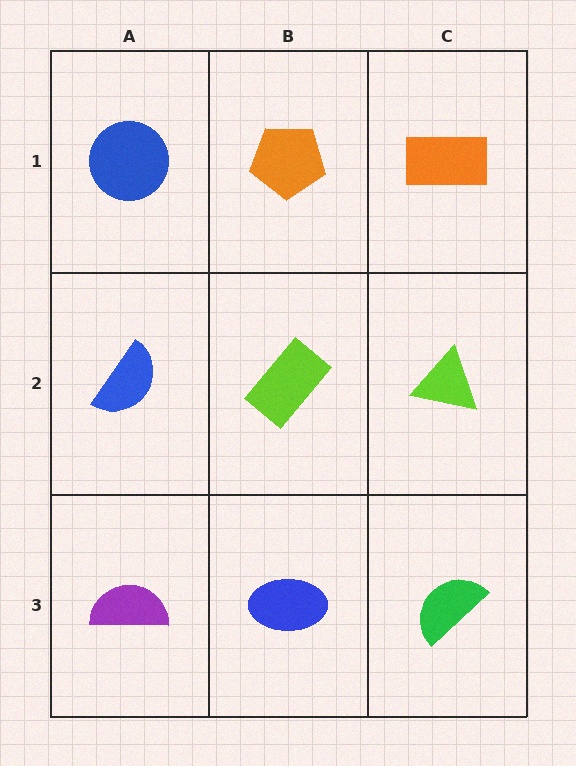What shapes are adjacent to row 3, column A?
A blue semicircle (row 2, column A), a blue ellipse (row 3, column B).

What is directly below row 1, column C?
A lime triangle.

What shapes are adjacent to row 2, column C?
An orange rectangle (row 1, column C), a green semicircle (row 3, column C), a lime rectangle (row 2, column B).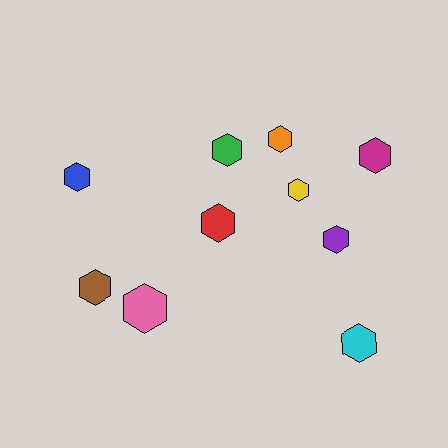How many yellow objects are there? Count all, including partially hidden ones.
There is 1 yellow object.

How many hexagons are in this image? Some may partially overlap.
There are 10 hexagons.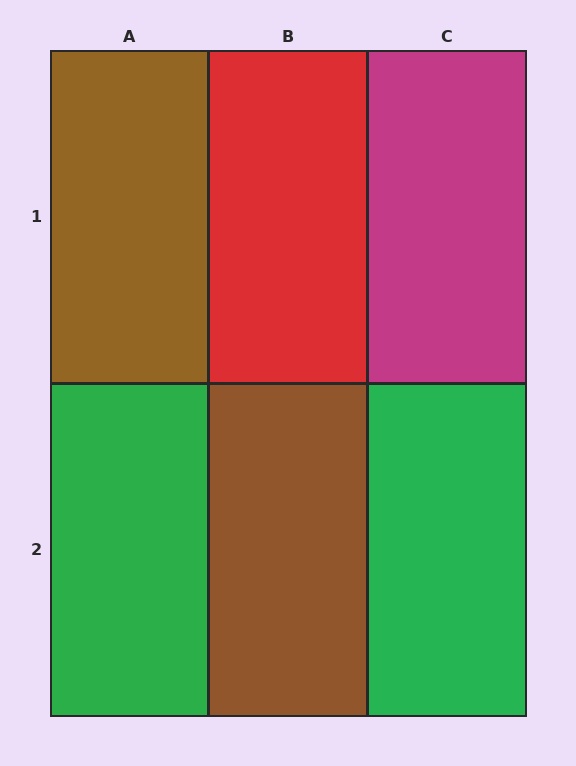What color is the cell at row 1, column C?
Magenta.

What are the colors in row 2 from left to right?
Green, brown, green.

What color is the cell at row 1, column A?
Brown.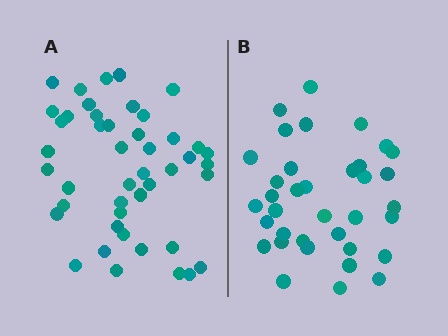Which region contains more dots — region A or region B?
Region A (the left region) has more dots.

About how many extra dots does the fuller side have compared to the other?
Region A has roughly 8 or so more dots than region B.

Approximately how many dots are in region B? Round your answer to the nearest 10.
About 40 dots. (The exact count is 36, which rounds to 40.)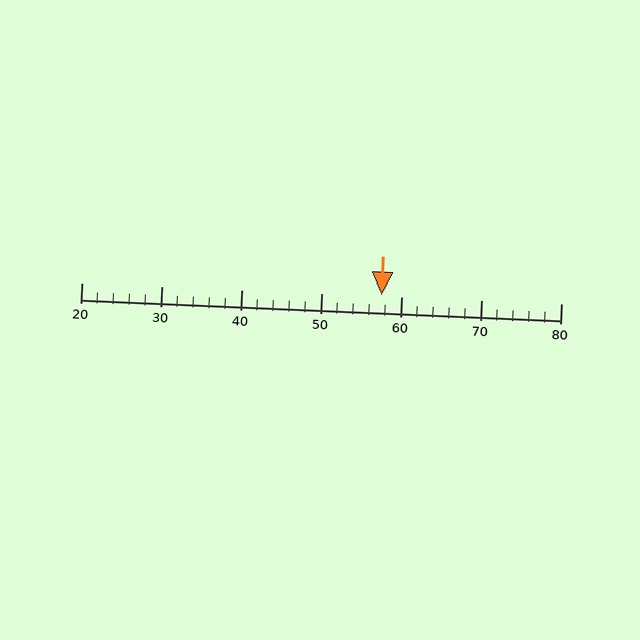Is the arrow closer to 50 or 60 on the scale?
The arrow is closer to 60.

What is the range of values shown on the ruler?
The ruler shows values from 20 to 80.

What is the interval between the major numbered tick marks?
The major tick marks are spaced 10 units apart.